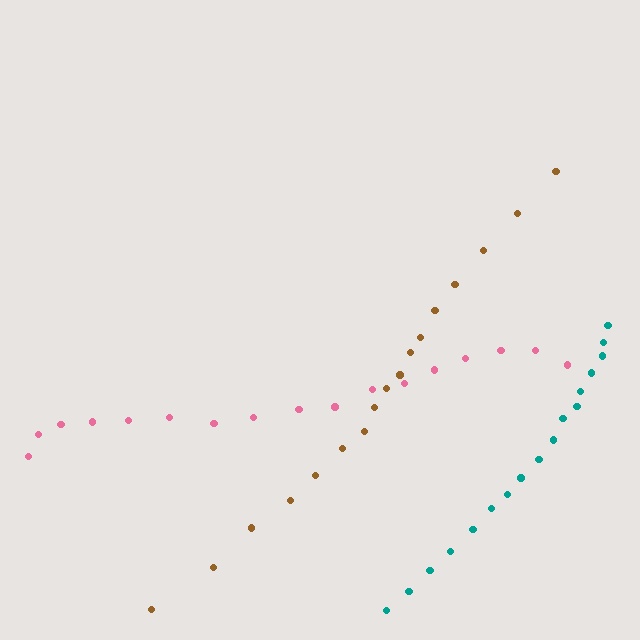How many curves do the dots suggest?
There are 3 distinct paths.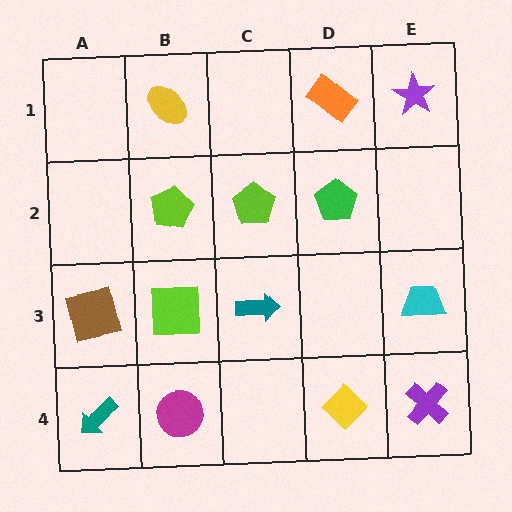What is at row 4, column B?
A magenta circle.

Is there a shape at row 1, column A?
No, that cell is empty.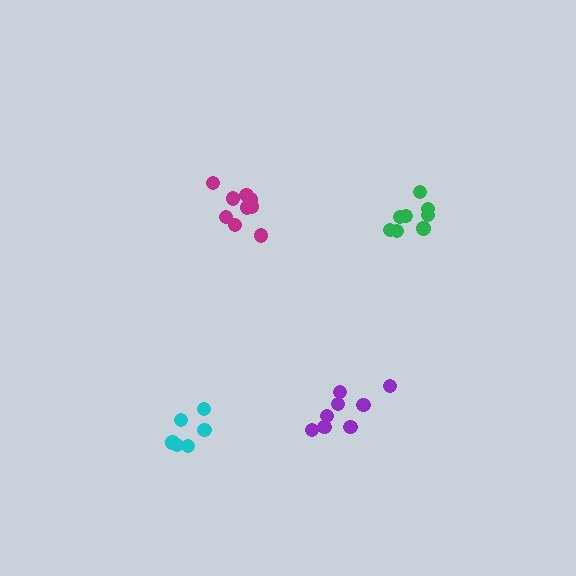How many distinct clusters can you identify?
There are 4 distinct clusters.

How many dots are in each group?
Group 1: 6 dots, Group 2: 8 dots, Group 3: 8 dots, Group 4: 9 dots (31 total).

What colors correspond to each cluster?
The clusters are colored: cyan, green, purple, magenta.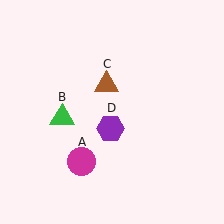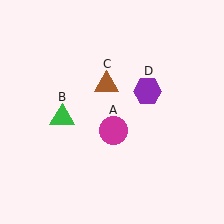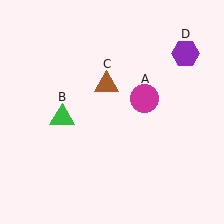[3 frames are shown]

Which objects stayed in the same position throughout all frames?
Green triangle (object B) and brown triangle (object C) remained stationary.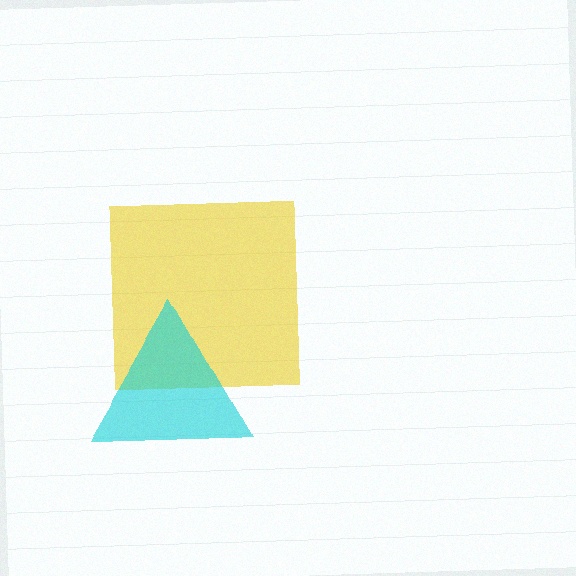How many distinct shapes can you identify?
There are 2 distinct shapes: a yellow square, a cyan triangle.